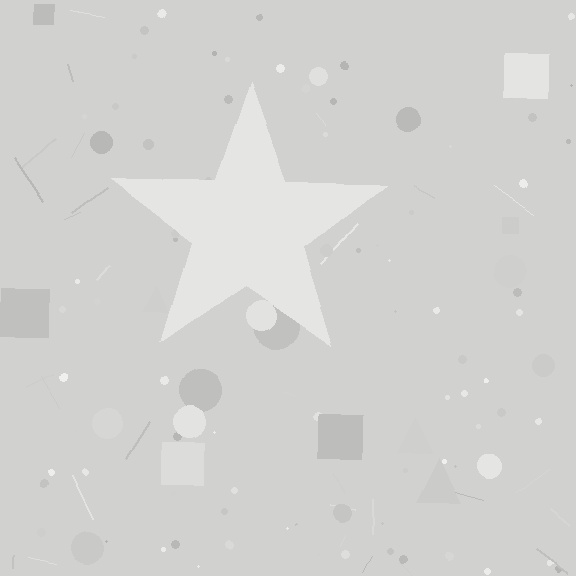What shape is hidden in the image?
A star is hidden in the image.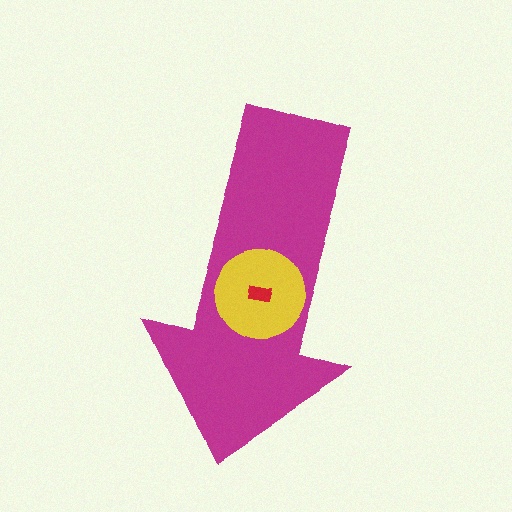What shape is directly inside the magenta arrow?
The yellow circle.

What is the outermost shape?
The magenta arrow.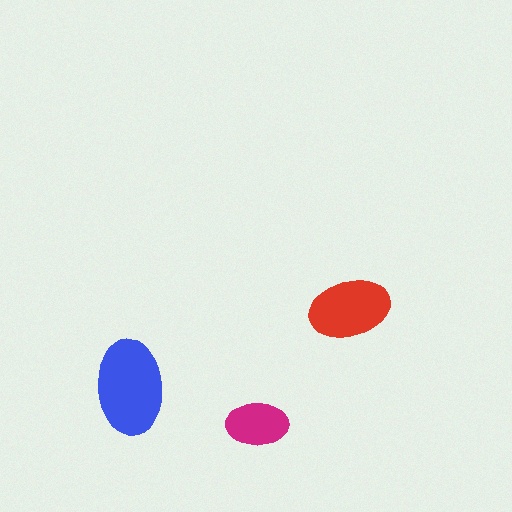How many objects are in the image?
There are 3 objects in the image.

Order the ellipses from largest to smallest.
the blue one, the red one, the magenta one.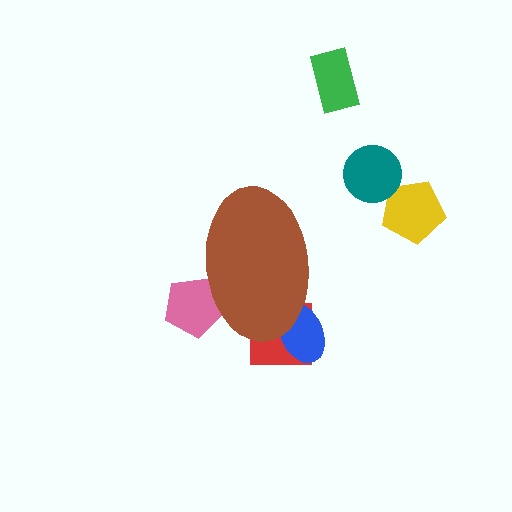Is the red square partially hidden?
Yes, the red square is partially hidden behind the brown ellipse.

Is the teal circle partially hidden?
No, the teal circle is fully visible.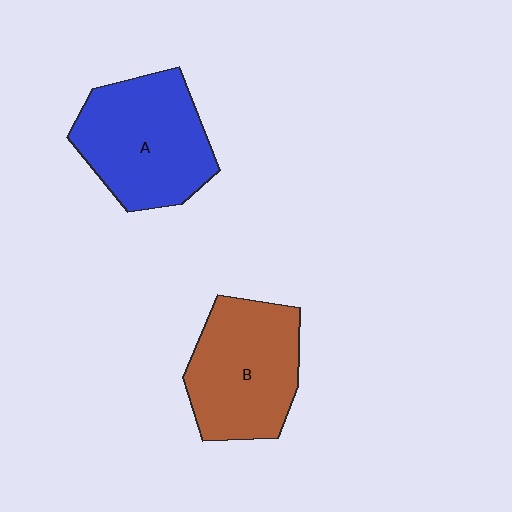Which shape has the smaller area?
Shape B (brown).